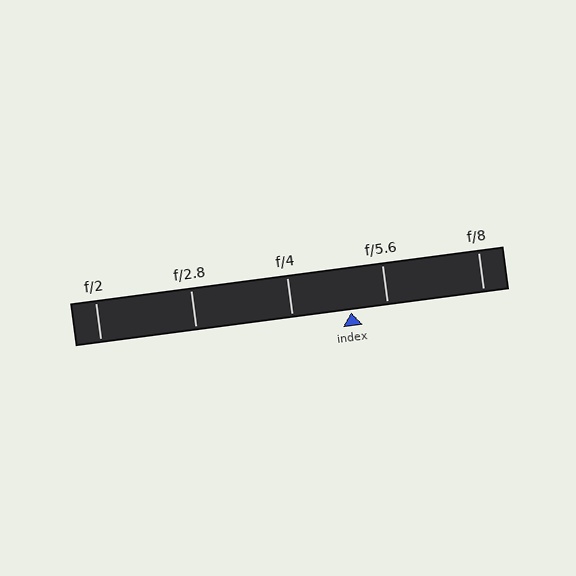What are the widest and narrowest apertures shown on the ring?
The widest aperture shown is f/2 and the narrowest is f/8.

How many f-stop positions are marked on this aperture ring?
There are 5 f-stop positions marked.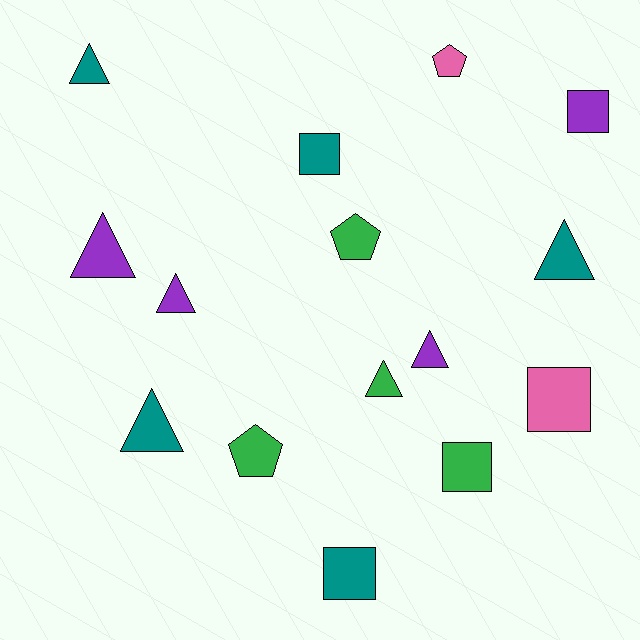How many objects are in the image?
There are 15 objects.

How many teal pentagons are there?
There are no teal pentagons.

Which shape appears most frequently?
Triangle, with 7 objects.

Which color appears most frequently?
Teal, with 5 objects.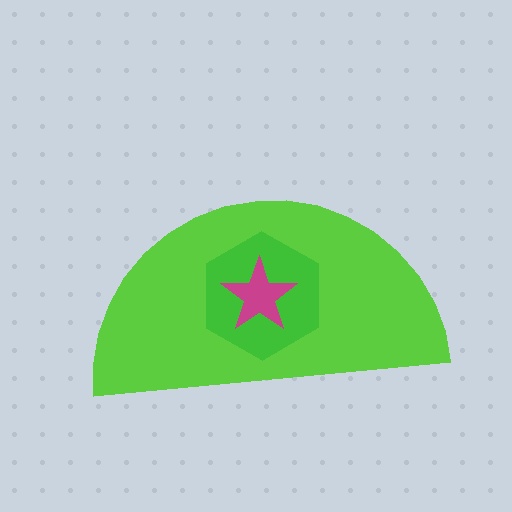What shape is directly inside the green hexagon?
The magenta star.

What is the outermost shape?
The lime semicircle.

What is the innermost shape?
The magenta star.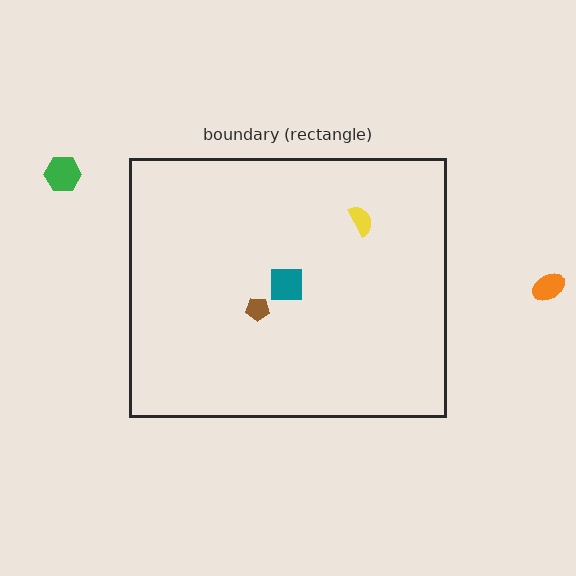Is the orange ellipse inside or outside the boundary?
Outside.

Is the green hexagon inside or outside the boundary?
Outside.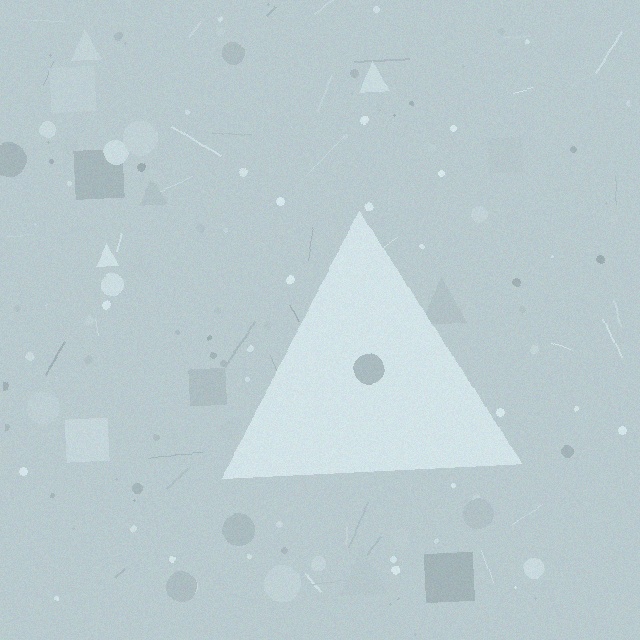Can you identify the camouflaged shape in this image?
The camouflaged shape is a triangle.